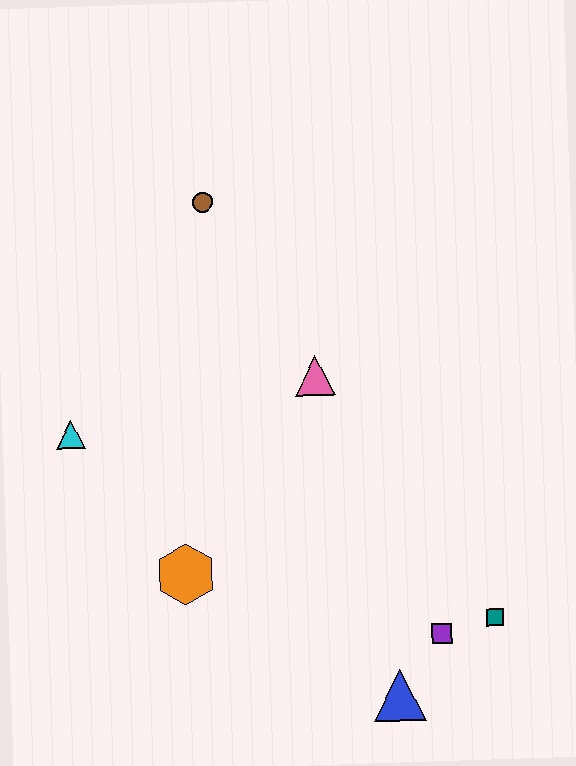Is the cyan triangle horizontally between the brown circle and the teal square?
No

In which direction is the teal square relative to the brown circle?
The teal square is below the brown circle.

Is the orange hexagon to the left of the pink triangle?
Yes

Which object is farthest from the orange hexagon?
The brown circle is farthest from the orange hexagon.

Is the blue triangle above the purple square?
No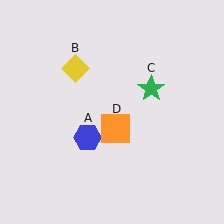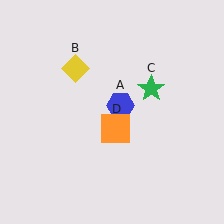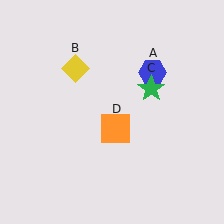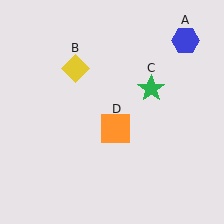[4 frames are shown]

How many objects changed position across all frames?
1 object changed position: blue hexagon (object A).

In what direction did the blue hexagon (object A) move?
The blue hexagon (object A) moved up and to the right.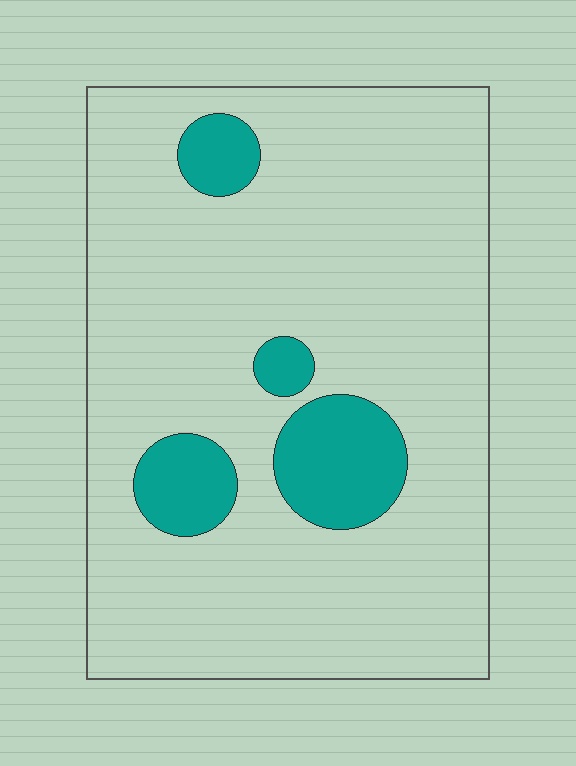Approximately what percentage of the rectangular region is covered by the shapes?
Approximately 15%.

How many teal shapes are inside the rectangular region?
4.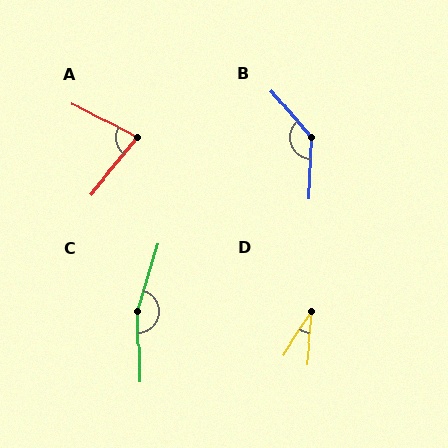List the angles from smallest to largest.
D (28°), A (79°), B (138°), C (162°).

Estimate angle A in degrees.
Approximately 79 degrees.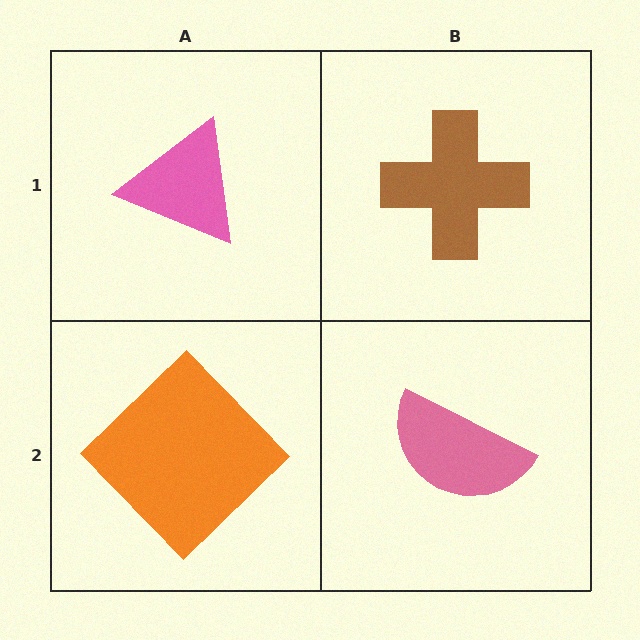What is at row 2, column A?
An orange diamond.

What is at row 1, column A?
A pink triangle.